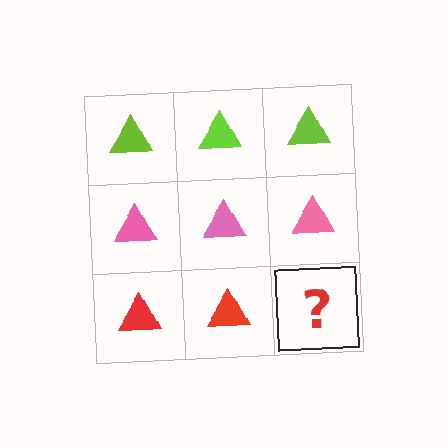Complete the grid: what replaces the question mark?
The question mark should be replaced with a red triangle.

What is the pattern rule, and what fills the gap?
The rule is that each row has a consistent color. The gap should be filled with a red triangle.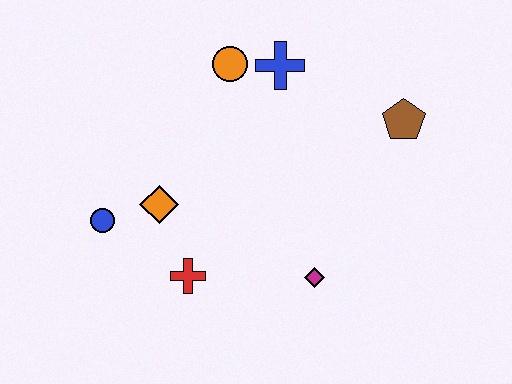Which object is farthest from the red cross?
The brown pentagon is farthest from the red cross.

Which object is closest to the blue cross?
The orange circle is closest to the blue cross.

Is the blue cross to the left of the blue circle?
No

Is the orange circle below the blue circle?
No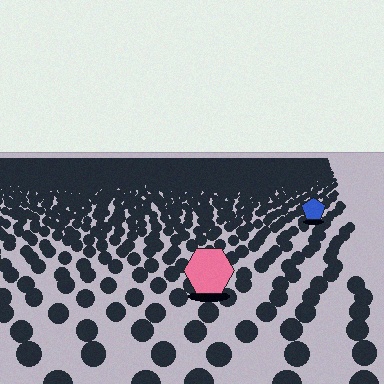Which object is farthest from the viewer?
The blue pentagon is farthest from the viewer. It appears smaller and the ground texture around it is denser.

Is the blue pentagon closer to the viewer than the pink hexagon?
No. The pink hexagon is closer — you can tell from the texture gradient: the ground texture is coarser near it.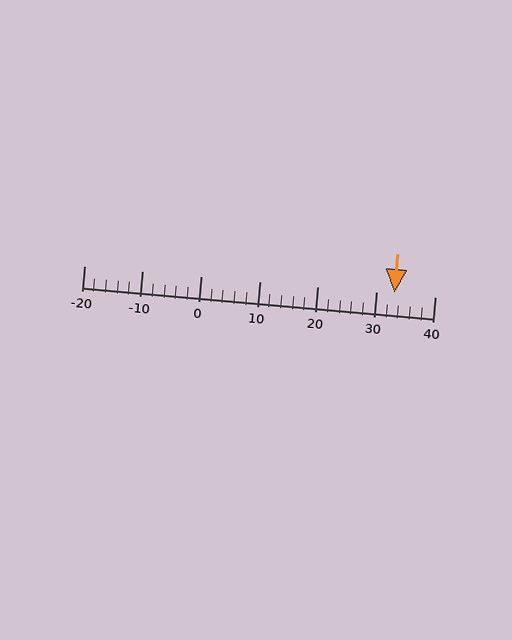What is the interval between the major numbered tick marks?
The major tick marks are spaced 10 units apart.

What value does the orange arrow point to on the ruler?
The orange arrow points to approximately 33.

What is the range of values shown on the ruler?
The ruler shows values from -20 to 40.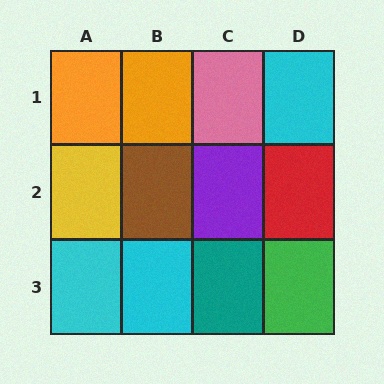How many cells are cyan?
3 cells are cyan.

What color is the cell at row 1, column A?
Orange.